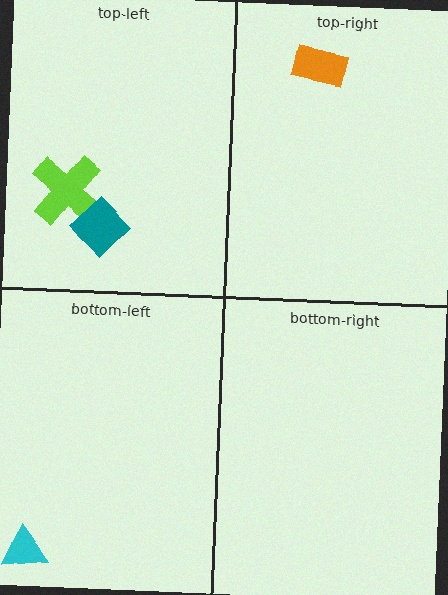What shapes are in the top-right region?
The orange rectangle.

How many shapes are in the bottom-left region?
1.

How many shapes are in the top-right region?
1.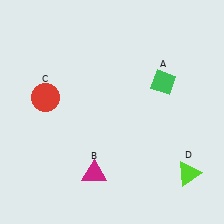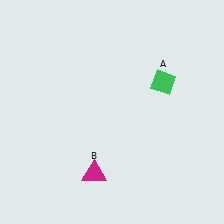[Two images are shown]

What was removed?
The lime triangle (D), the red circle (C) were removed in Image 2.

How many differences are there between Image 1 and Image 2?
There are 2 differences between the two images.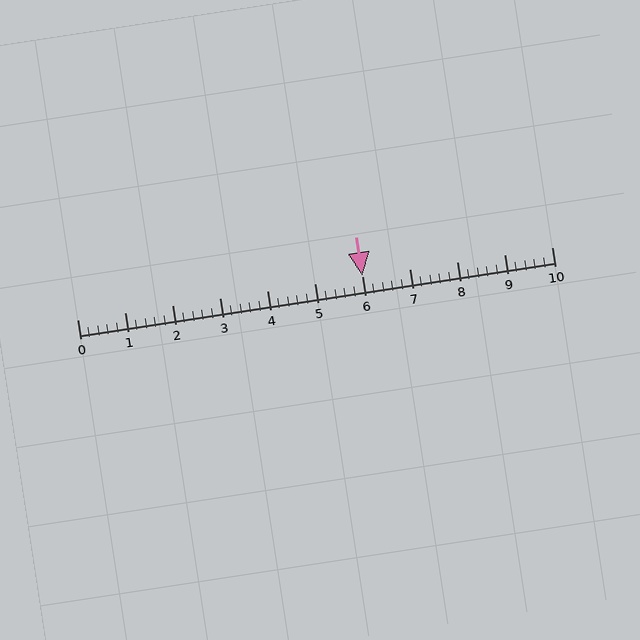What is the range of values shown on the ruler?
The ruler shows values from 0 to 10.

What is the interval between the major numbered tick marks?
The major tick marks are spaced 1 units apart.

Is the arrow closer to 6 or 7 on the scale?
The arrow is closer to 6.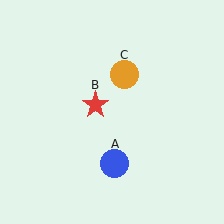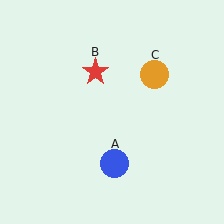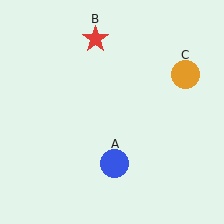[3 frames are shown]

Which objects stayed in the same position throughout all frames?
Blue circle (object A) remained stationary.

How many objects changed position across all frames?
2 objects changed position: red star (object B), orange circle (object C).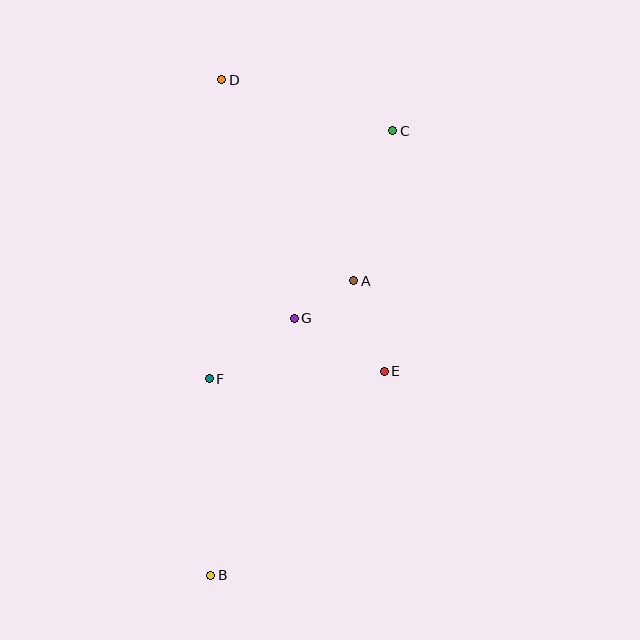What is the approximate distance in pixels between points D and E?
The distance between D and E is approximately 333 pixels.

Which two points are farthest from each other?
Points B and D are farthest from each other.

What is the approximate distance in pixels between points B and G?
The distance between B and G is approximately 270 pixels.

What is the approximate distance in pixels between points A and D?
The distance between A and D is approximately 240 pixels.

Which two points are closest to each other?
Points A and G are closest to each other.